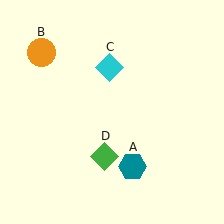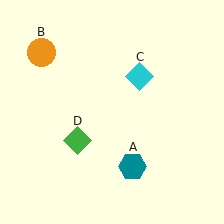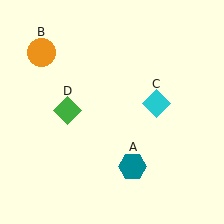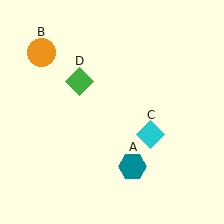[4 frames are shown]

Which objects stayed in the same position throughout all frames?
Teal hexagon (object A) and orange circle (object B) remained stationary.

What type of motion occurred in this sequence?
The cyan diamond (object C), green diamond (object D) rotated clockwise around the center of the scene.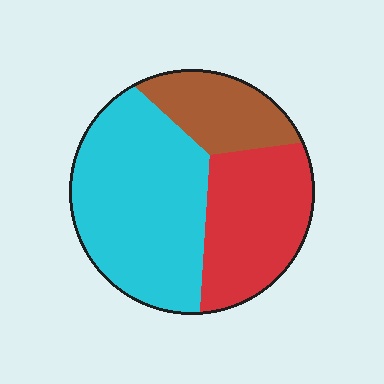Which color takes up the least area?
Brown, at roughly 20%.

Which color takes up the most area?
Cyan, at roughly 50%.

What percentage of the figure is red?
Red takes up between a sixth and a third of the figure.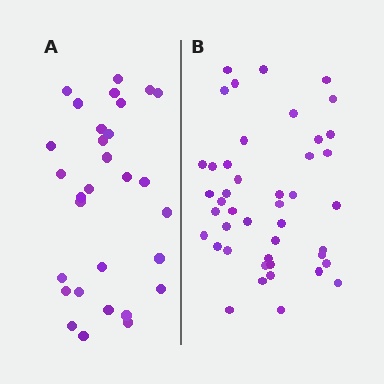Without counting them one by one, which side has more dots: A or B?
Region B (the right region) has more dots.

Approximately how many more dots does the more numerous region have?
Region B has approximately 15 more dots than region A.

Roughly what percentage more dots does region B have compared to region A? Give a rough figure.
About 45% more.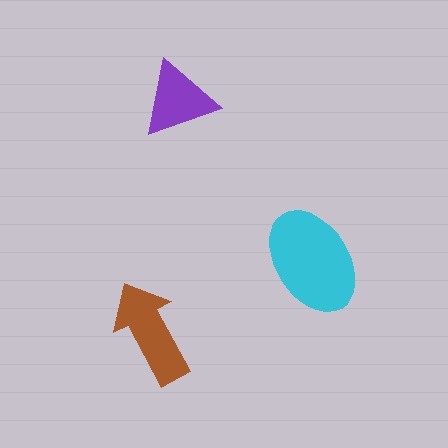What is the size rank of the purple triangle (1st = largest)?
3rd.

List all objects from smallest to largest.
The purple triangle, the brown arrow, the cyan ellipse.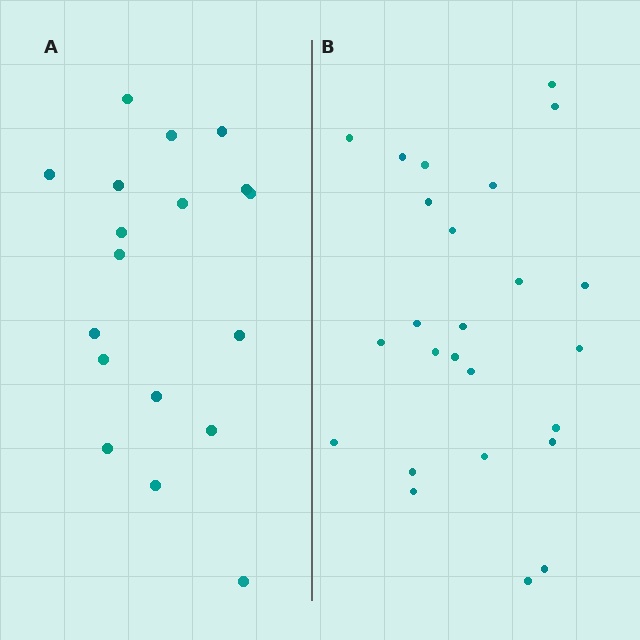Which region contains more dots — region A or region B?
Region B (the right region) has more dots.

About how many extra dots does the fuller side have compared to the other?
Region B has roughly 8 or so more dots than region A.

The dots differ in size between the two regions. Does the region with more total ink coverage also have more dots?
No. Region A has more total ink coverage because its dots are larger, but region B actually contains more individual dots. Total area can be misleading — the number of items is what matters here.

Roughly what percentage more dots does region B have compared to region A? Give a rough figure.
About 40% more.